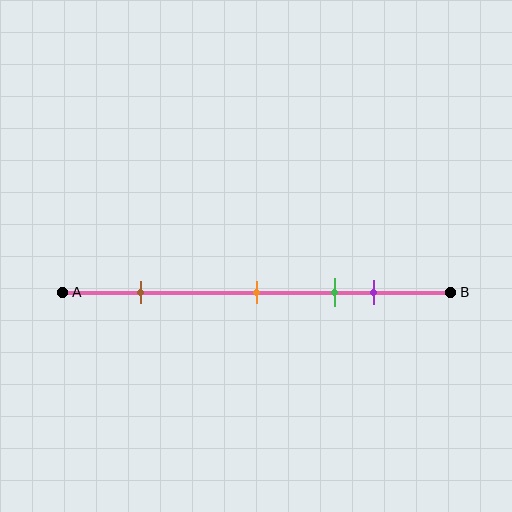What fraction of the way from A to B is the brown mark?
The brown mark is approximately 20% (0.2) of the way from A to B.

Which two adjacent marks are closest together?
The green and purple marks are the closest adjacent pair.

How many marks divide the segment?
There are 4 marks dividing the segment.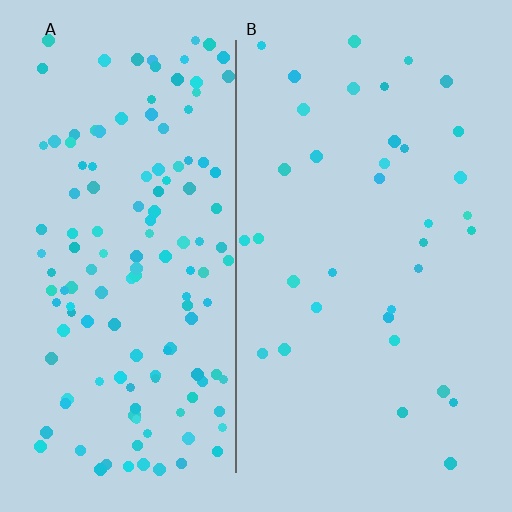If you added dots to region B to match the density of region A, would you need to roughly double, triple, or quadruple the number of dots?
Approximately quadruple.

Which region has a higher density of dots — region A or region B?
A (the left).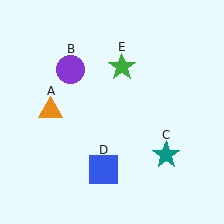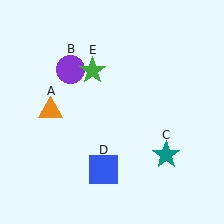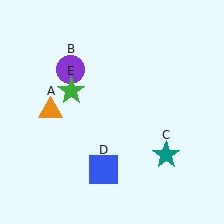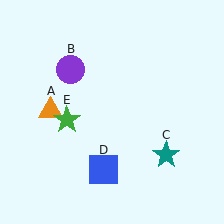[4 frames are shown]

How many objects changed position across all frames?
1 object changed position: green star (object E).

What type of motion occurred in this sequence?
The green star (object E) rotated counterclockwise around the center of the scene.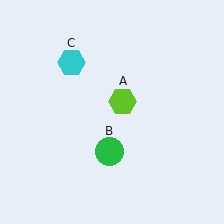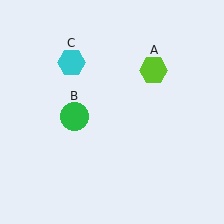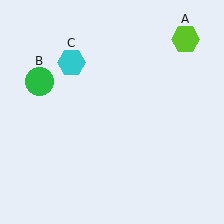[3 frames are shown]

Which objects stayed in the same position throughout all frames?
Cyan hexagon (object C) remained stationary.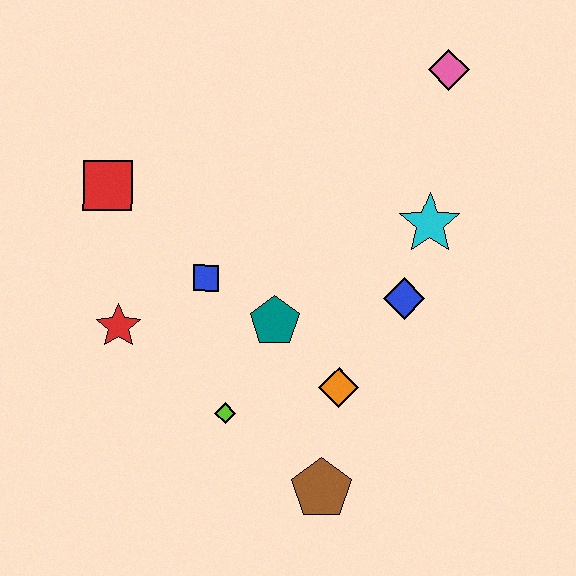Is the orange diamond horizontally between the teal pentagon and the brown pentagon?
No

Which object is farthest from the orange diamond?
The pink diamond is farthest from the orange diamond.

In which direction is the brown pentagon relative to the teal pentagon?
The brown pentagon is below the teal pentagon.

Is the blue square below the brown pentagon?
No